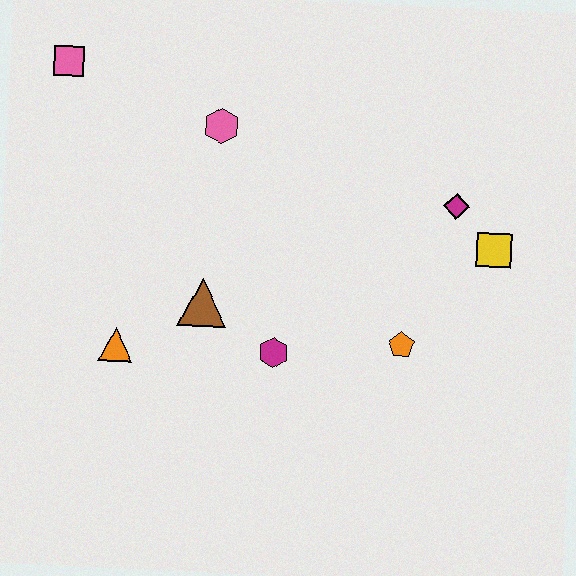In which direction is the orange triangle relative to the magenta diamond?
The orange triangle is to the left of the magenta diamond.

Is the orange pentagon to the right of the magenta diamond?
No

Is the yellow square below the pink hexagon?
Yes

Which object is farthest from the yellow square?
The pink square is farthest from the yellow square.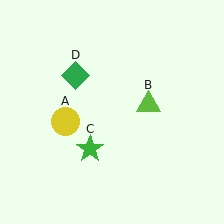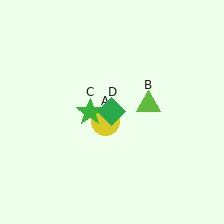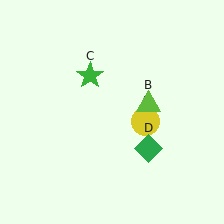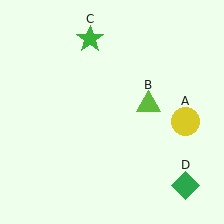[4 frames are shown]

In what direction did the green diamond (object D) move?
The green diamond (object D) moved down and to the right.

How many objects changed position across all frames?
3 objects changed position: yellow circle (object A), green star (object C), green diamond (object D).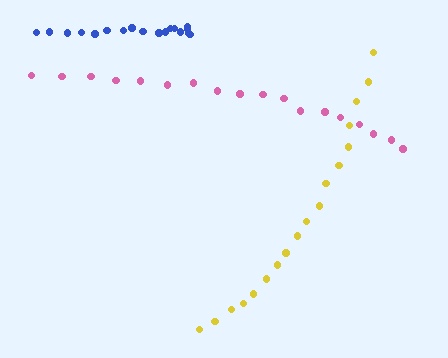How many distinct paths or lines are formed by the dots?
There are 3 distinct paths.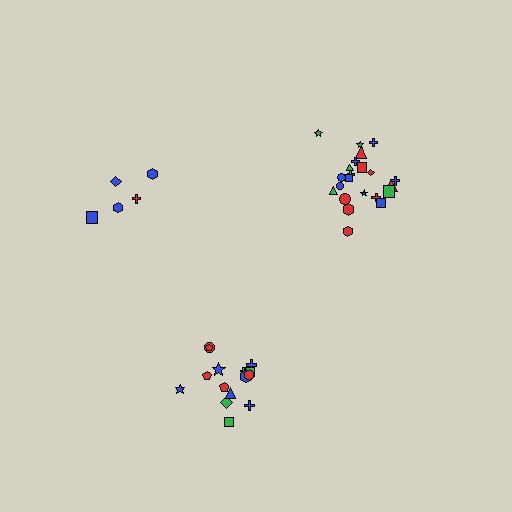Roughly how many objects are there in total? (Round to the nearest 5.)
Roughly 40 objects in total.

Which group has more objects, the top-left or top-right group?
The top-right group.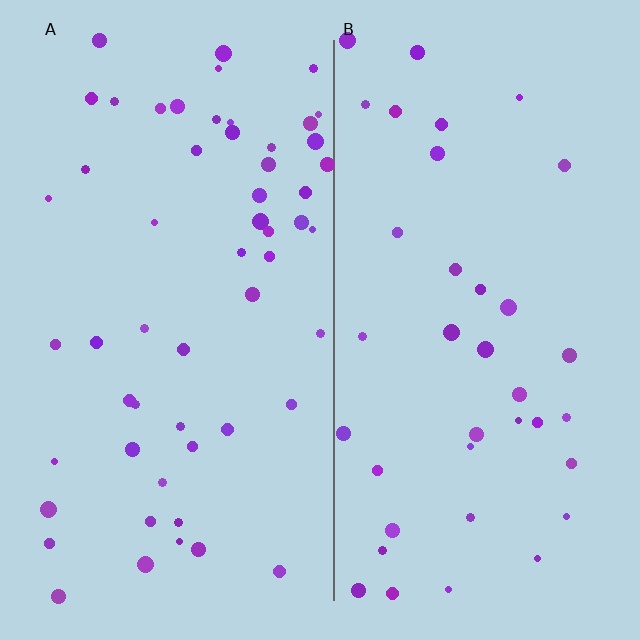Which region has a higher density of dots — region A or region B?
A (the left).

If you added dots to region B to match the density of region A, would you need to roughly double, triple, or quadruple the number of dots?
Approximately double.